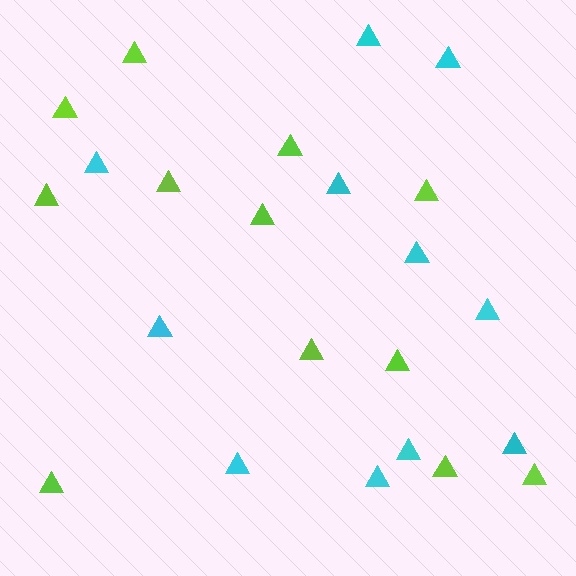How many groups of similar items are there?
There are 2 groups: one group of lime triangles (12) and one group of cyan triangles (11).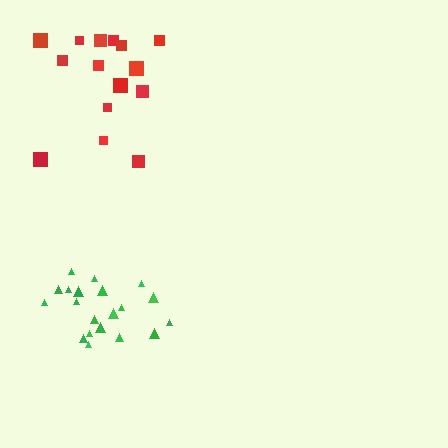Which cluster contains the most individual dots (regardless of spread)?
Green (20).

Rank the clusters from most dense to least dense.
green, red.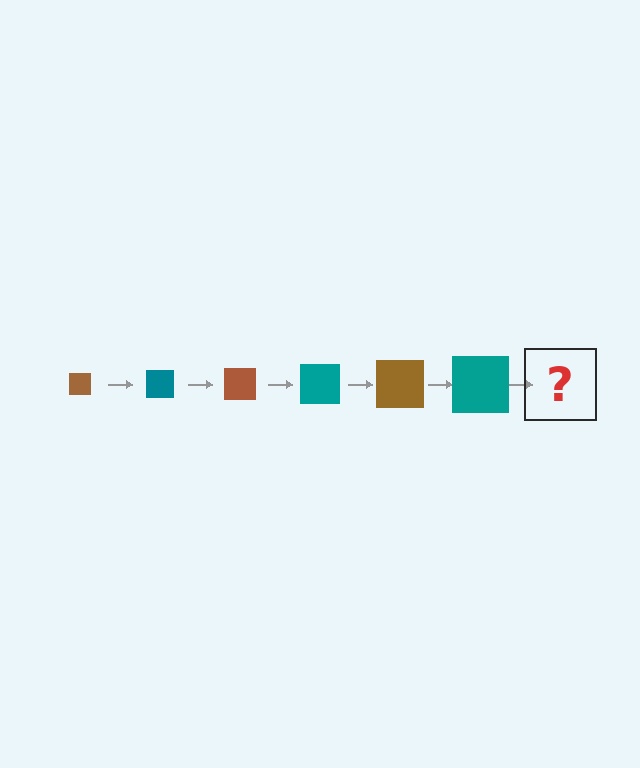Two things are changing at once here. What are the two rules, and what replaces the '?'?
The two rules are that the square grows larger each step and the color cycles through brown and teal. The '?' should be a brown square, larger than the previous one.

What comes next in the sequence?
The next element should be a brown square, larger than the previous one.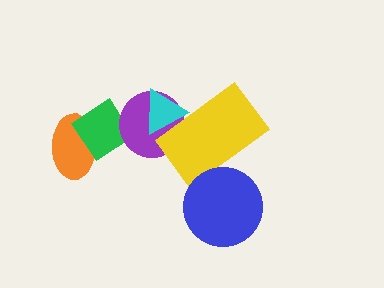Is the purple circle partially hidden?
Yes, it is partially covered by another shape.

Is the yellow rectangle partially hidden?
Yes, it is partially covered by another shape.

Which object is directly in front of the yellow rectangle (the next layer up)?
The cyan triangle is directly in front of the yellow rectangle.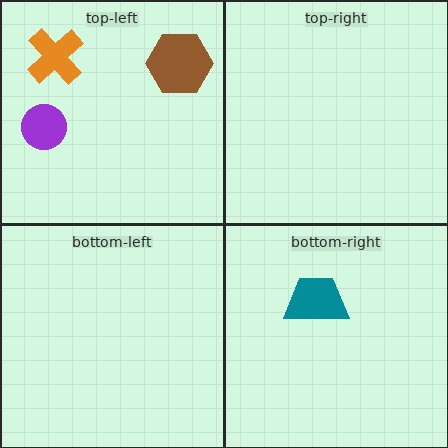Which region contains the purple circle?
The top-left region.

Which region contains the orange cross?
The top-left region.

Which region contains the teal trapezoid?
The bottom-right region.